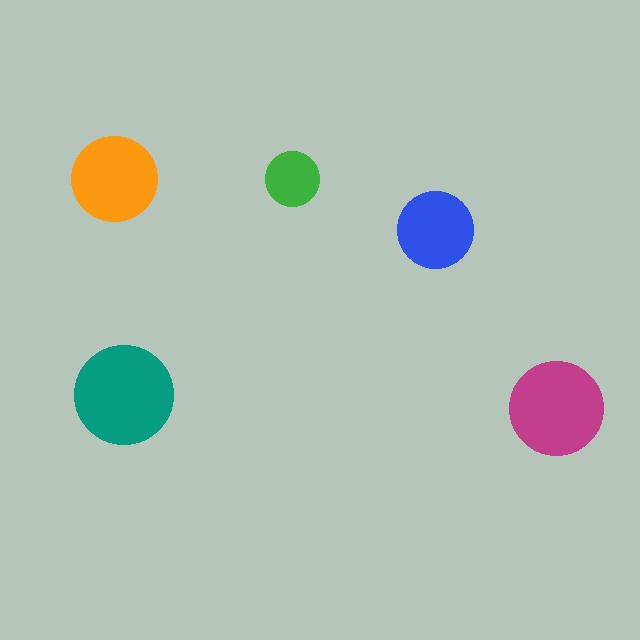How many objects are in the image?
There are 5 objects in the image.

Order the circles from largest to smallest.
the teal one, the magenta one, the orange one, the blue one, the green one.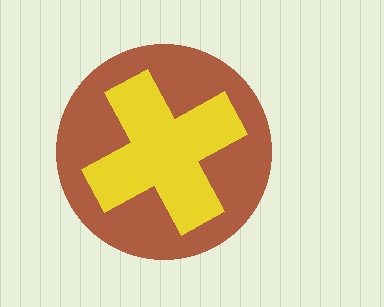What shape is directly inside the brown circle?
The yellow cross.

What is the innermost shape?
The yellow cross.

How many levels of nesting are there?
2.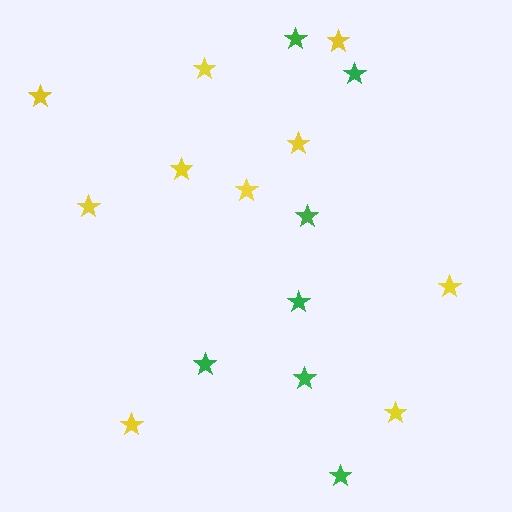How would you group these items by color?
There are 2 groups: one group of green stars (7) and one group of yellow stars (10).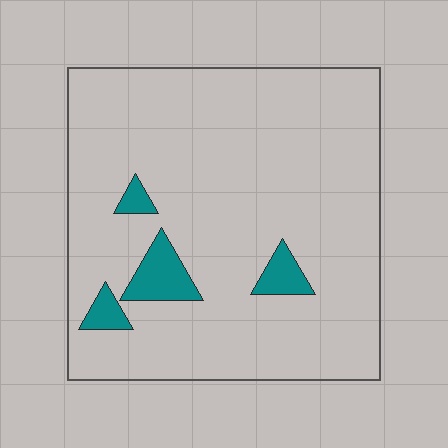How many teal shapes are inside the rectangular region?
4.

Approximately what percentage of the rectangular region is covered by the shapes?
Approximately 10%.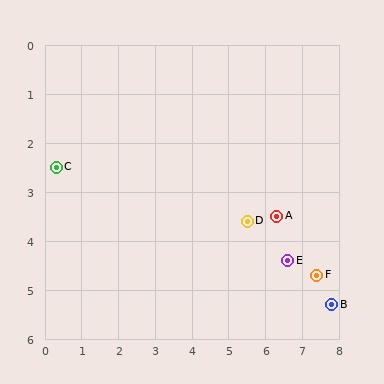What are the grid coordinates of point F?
Point F is at approximately (7.4, 4.7).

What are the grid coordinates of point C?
Point C is at approximately (0.3, 2.5).